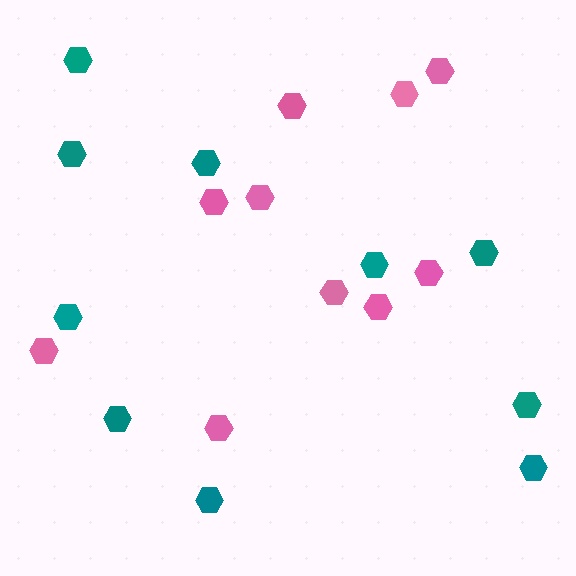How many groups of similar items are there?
There are 2 groups: one group of pink hexagons (10) and one group of teal hexagons (10).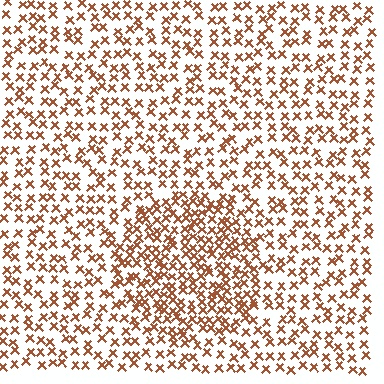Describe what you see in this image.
The image contains small brown elements arranged at two different densities. A circle-shaped region is visible where the elements are more densely packed than the surrounding area.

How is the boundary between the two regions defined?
The boundary is defined by a change in element density (approximately 1.8x ratio). All elements are the same color, size, and shape.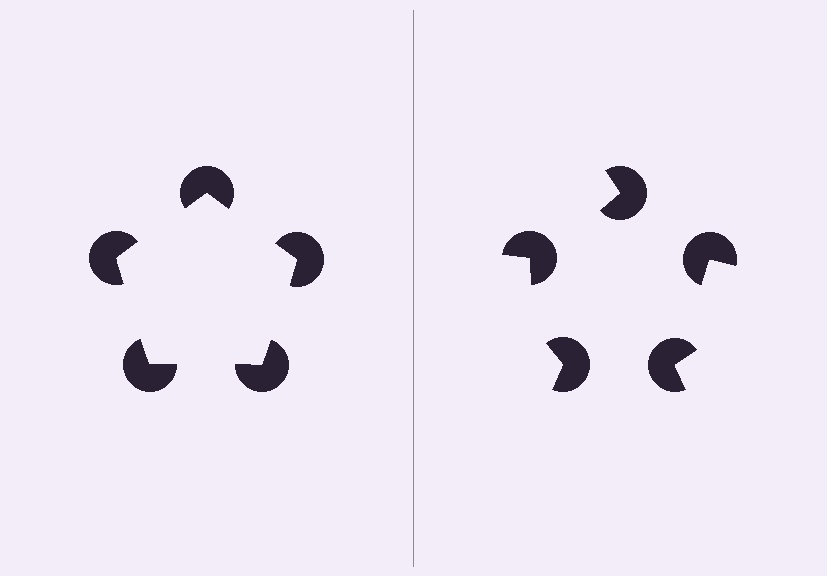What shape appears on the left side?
An illusory pentagon.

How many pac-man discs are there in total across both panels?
10 — 5 on each side.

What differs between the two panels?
The pac-man discs are positioned identically on both sides; only the wedge orientations differ. On the left they align to a pentagon; on the right they are misaligned.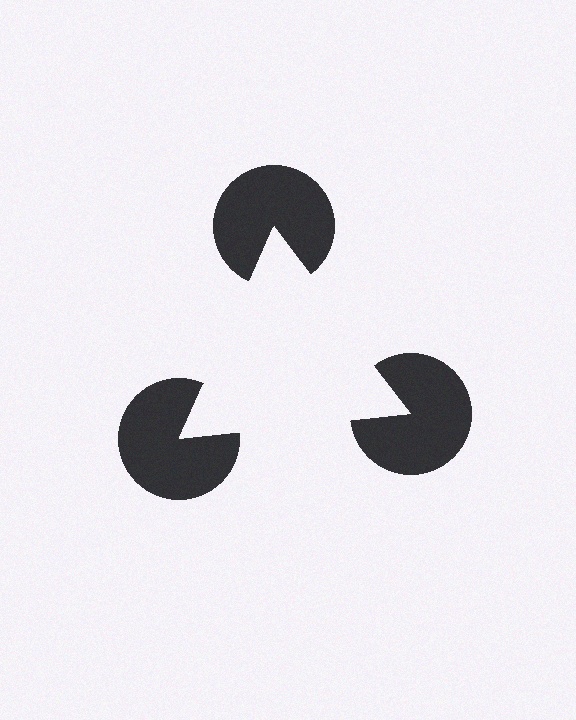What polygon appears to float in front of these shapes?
An illusory triangle — its edges are inferred from the aligned wedge cuts in the pac-man discs, not physically drawn.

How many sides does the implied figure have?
3 sides.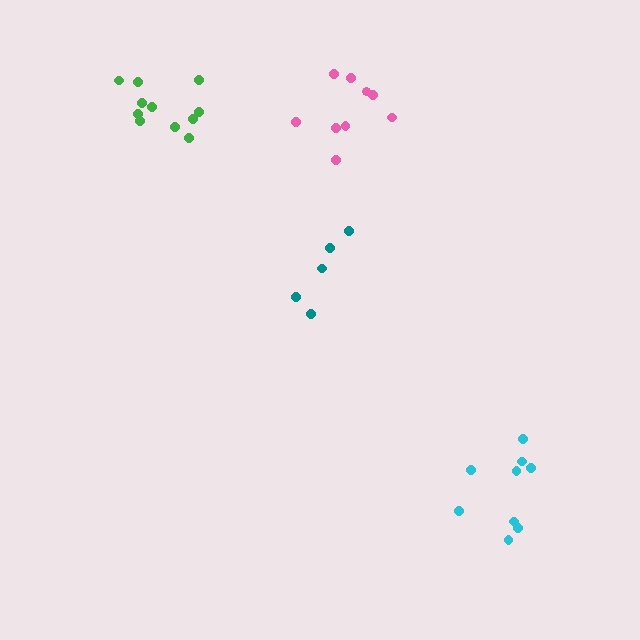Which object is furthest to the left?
The green cluster is leftmost.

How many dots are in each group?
Group 1: 9 dots, Group 2: 11 dots, Group 3: 5 dots, Group 4: 9 dots (34 total).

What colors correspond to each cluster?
The clusters are colored: pink, green, teal, cyan.